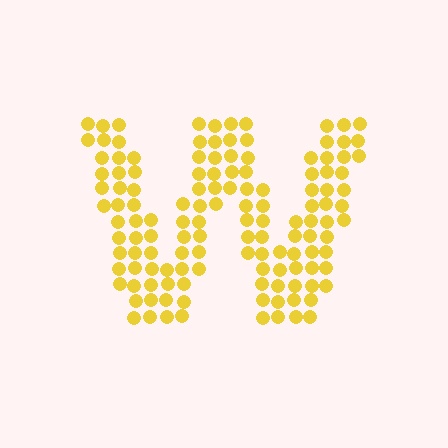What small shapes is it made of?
It is made of small circles.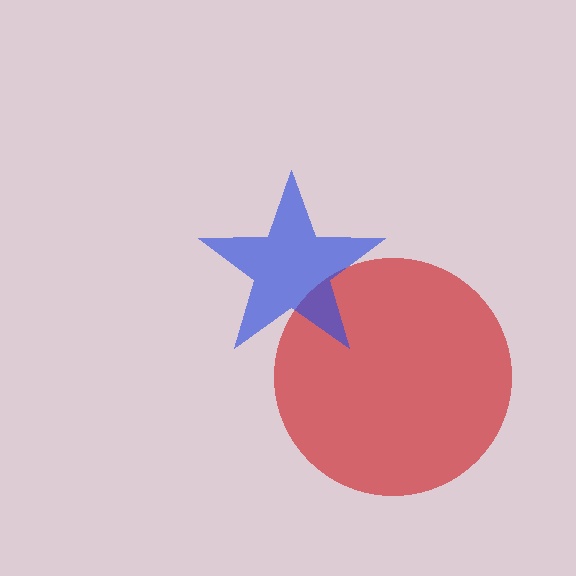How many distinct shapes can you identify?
There are 2 distinct shapes: a red circle, a blue star.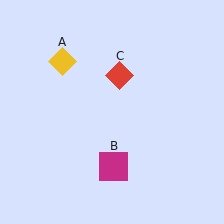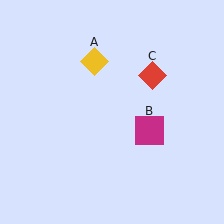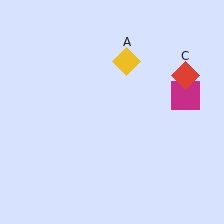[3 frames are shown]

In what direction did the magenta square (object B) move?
The magenta square (object B) moved up and to the right.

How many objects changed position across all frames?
3 objects changed position: yellow diamond (object A), magenta square (object B), red diamond (object C).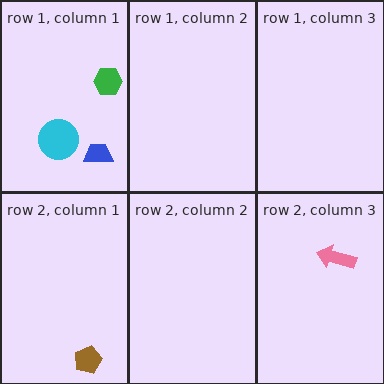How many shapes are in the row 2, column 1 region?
1.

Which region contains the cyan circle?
The row 1, column 1 region.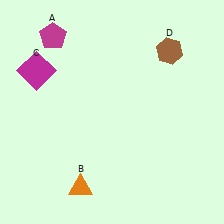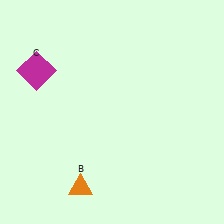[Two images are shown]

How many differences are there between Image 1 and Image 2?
There are 2 differences between the two images.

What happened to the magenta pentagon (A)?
The magenta pentagon (A) was removed in Image 2. It was in the top-left area of Image 1.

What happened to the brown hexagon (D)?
The brown hexagon (D) was removed in Image 2. It was in the top-right area of Image 1.